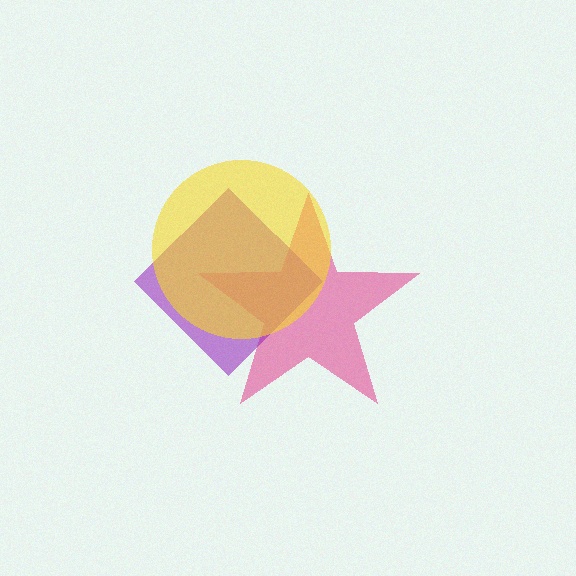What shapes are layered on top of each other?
The layered shapes are: a pink star, a purple diamond, a yellow circle.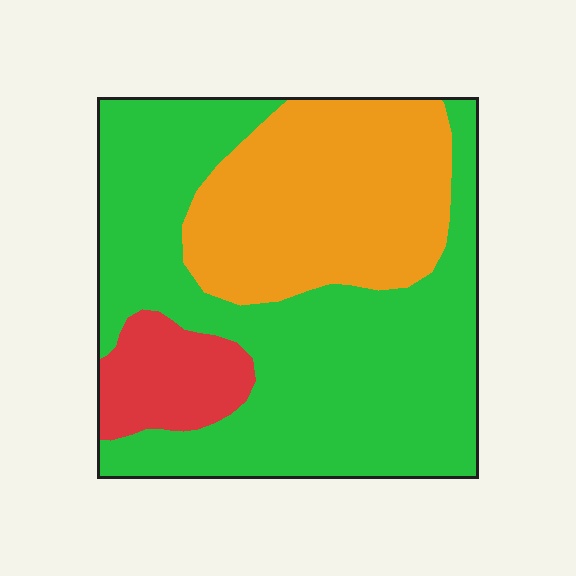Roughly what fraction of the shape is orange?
Orange takes up about one third (1/3) of the shape.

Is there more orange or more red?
Orange.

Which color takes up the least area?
Red, at roughly 10%.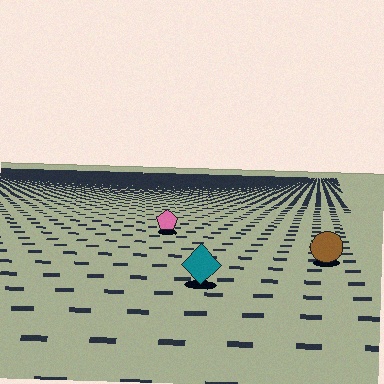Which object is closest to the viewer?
The teal diamond is closest. The texture marks near it are larger and more spread out.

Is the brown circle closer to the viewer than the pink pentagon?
Yes. The brown circle is closer — you can tell from the texture gradient: the ground texture is coarser near it.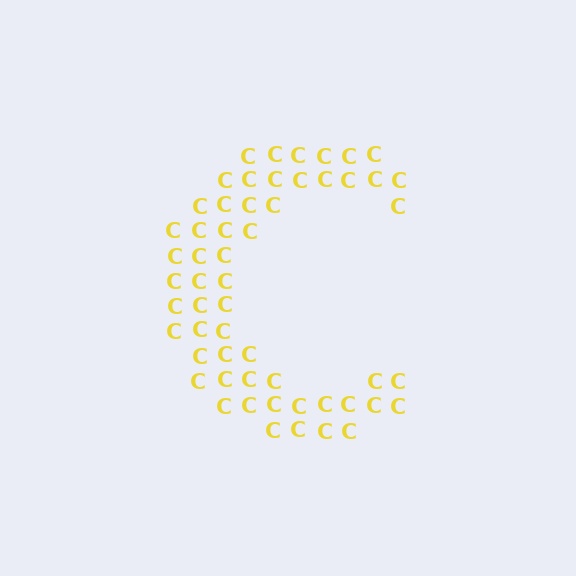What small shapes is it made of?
It is made of small letter C's.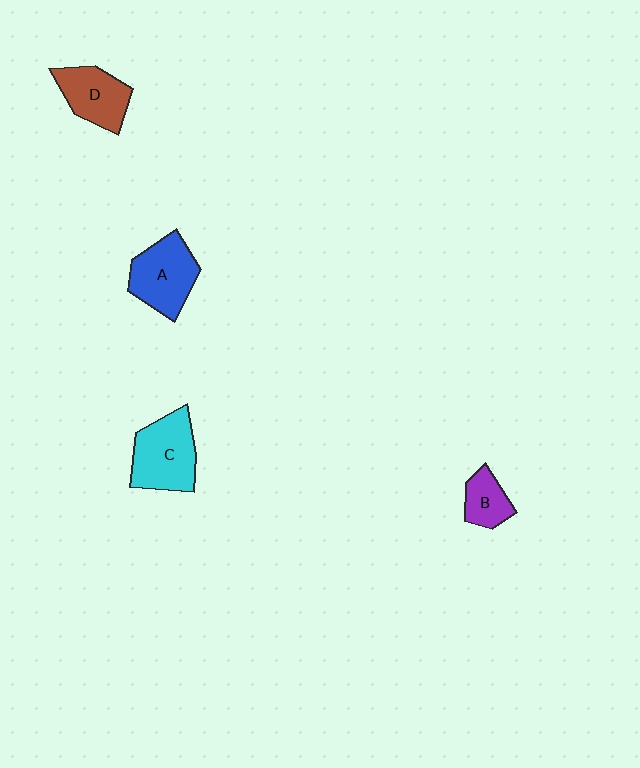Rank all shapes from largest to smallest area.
From largest to smallest: C (cyan), A (blue), D (brown), B (purple).